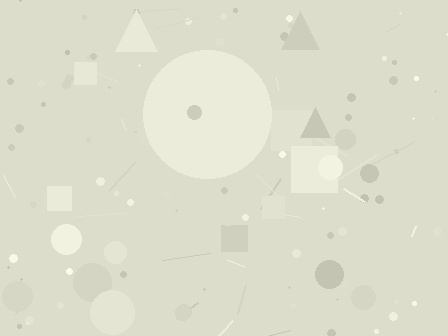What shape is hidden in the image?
A circle is hidden in the image.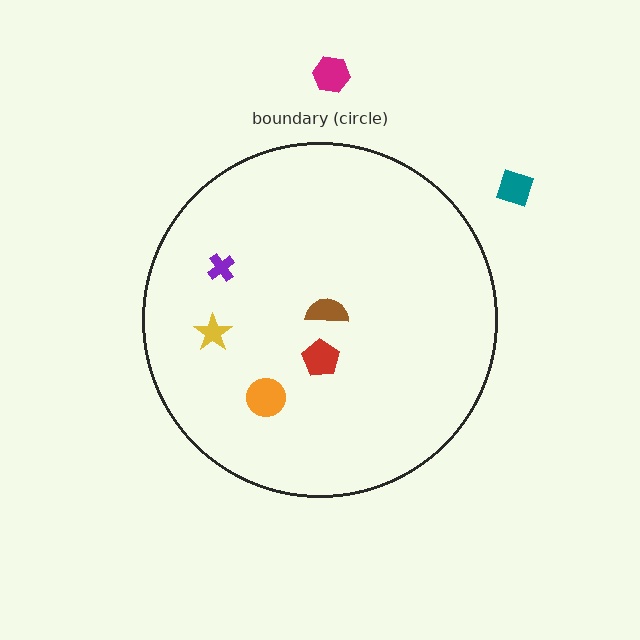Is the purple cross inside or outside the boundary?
Inside.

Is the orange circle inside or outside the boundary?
Inside.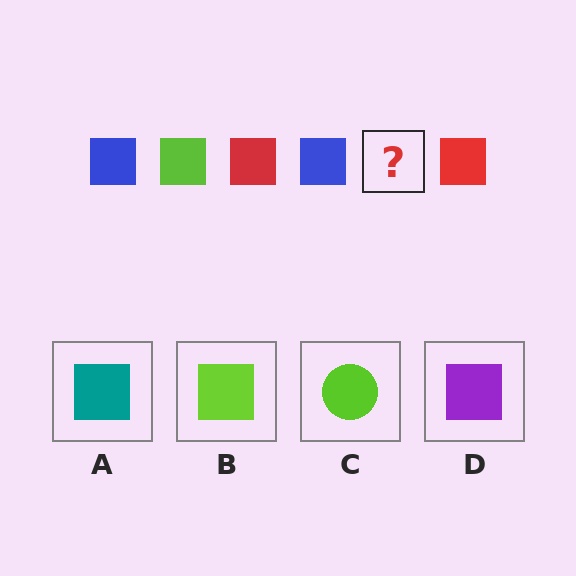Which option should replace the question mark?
Option B.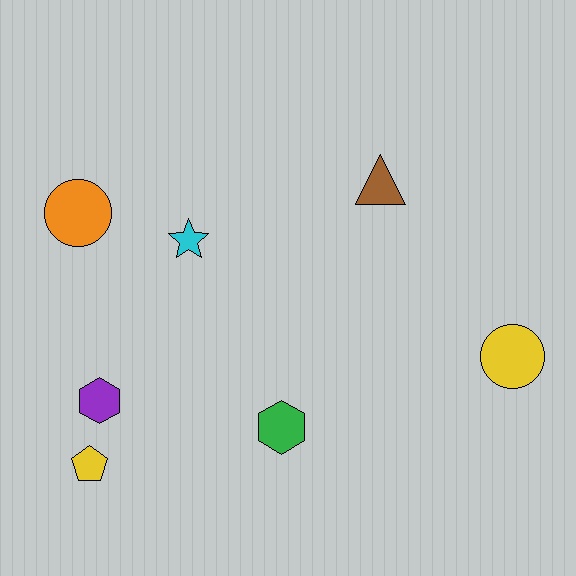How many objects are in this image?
There are 7 objects.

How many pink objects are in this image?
There are no pink objects.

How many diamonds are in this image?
There are no diamonds.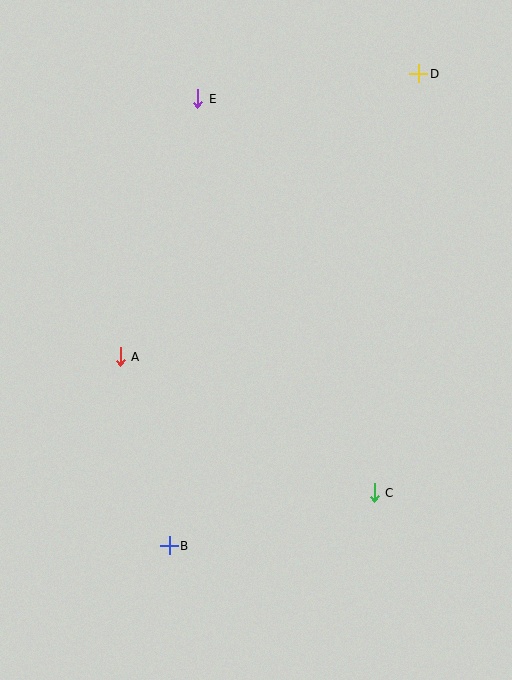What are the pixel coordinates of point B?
Point B is at (169, 546).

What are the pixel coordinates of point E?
Point E is at (198, 99).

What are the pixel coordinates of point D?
Point D is at (418, 74).